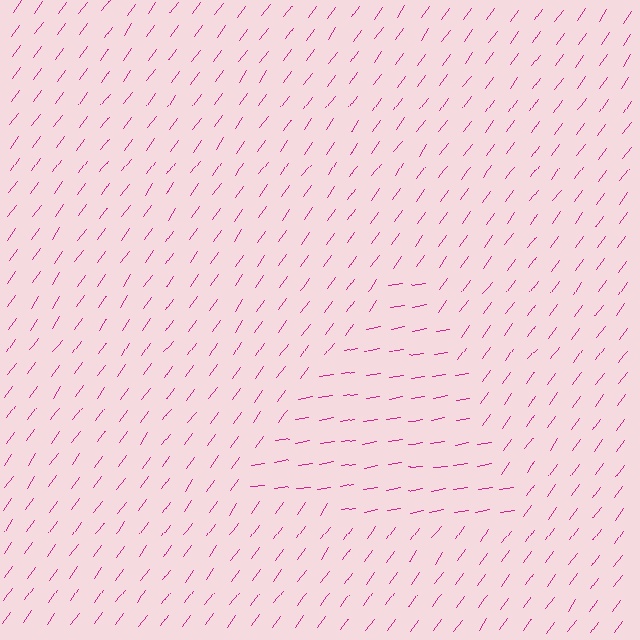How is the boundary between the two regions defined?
The boundary is defined purely by a change in line orientation (approximately 45 degrees difference). All lines are the same color and thickness.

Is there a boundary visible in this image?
Yes, there is a texture boundary formed by a change in line orientation.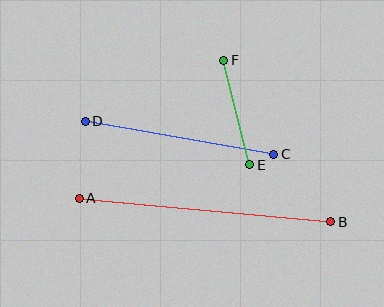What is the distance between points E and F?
The distance is approximately 108 pixels.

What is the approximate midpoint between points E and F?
The midpoint is at approximately (237, 112) pixels.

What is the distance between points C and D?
The distance is approximately 191 pixels.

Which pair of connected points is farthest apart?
Points A and B are farthest apart.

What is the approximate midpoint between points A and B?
The midpoint is at approximately (205, 210) pixels.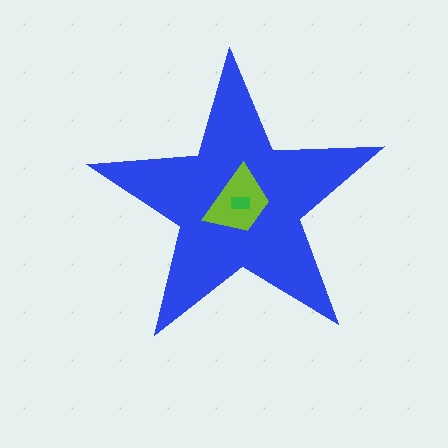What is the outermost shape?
The blue star.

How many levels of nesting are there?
3.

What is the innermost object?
The green rectangle.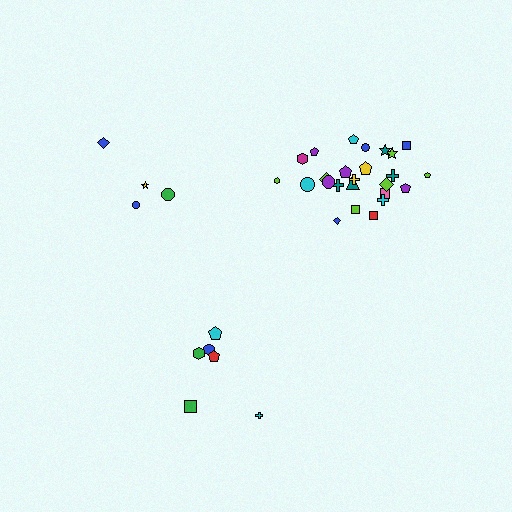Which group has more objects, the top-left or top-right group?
The top-right group.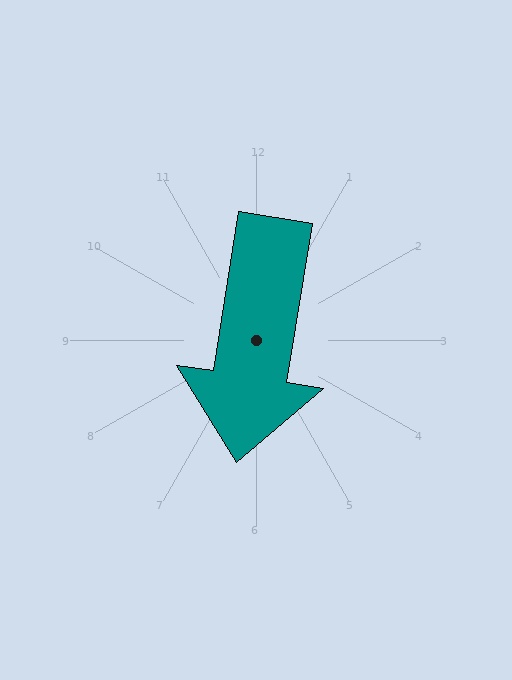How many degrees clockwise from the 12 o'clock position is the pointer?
Approximately 189 degrees.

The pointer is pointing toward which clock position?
Roughly 6 o'clock.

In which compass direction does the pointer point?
South.